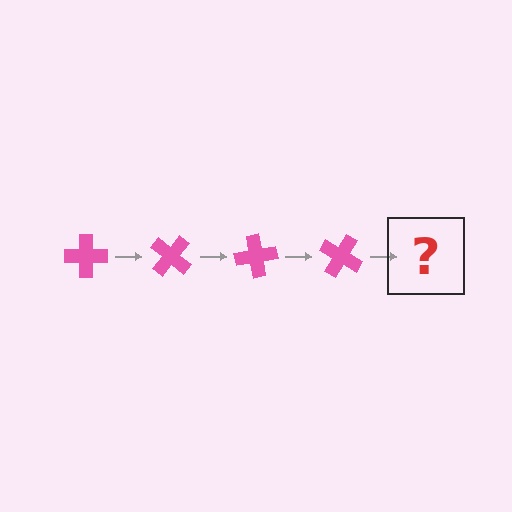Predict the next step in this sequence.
The next step is a pink cross rotated 160 degrees.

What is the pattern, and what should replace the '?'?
The pattern is that the cross rotates 40 degrees each step. The '?' should be a pink cross rotated 160 degrees.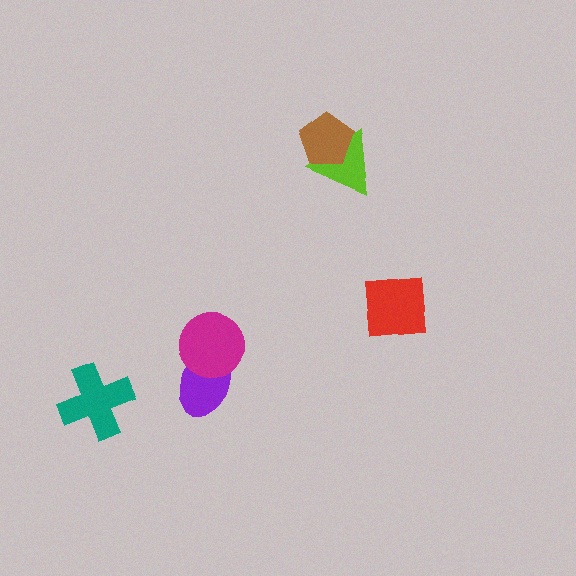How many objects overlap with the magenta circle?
1 object overlaps with the magenta circle.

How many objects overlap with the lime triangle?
1 object overlaps with the lime triangle.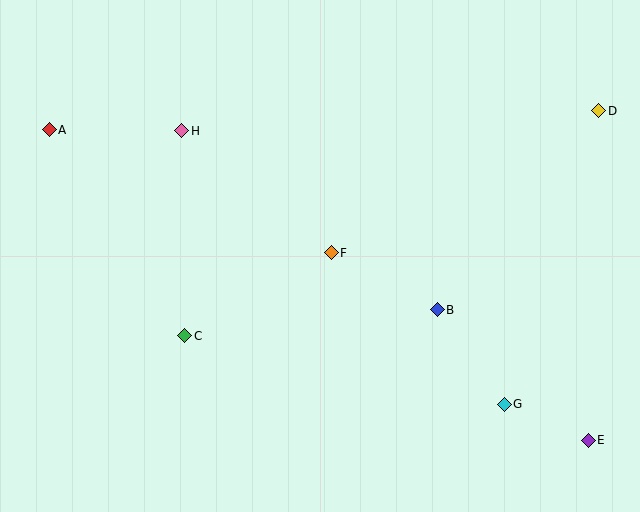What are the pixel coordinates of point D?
Point D is at (599, 111).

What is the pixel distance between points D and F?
The distance between D and F is 303 pixels.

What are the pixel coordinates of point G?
Point G is at (504, 404).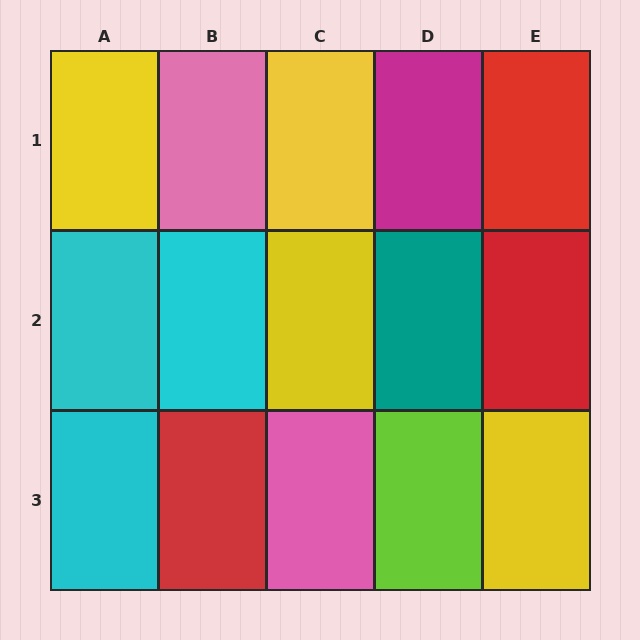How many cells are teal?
1 cell is teal.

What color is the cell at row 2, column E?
Red.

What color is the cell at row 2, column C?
Yellow.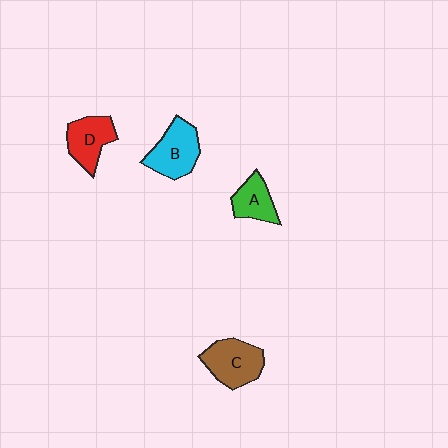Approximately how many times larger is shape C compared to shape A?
Approximately 1.5 times.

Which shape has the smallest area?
Shape A (green).